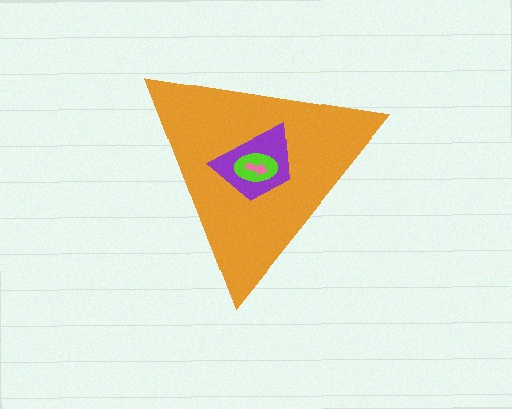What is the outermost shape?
The orange triangle.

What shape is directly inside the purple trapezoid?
The lime ellipse.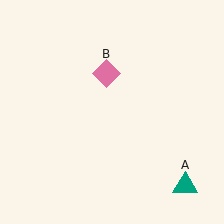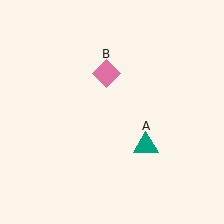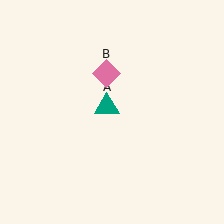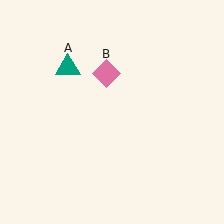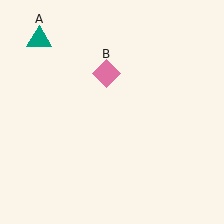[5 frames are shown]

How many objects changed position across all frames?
1 object changed position: teal triangle (object A).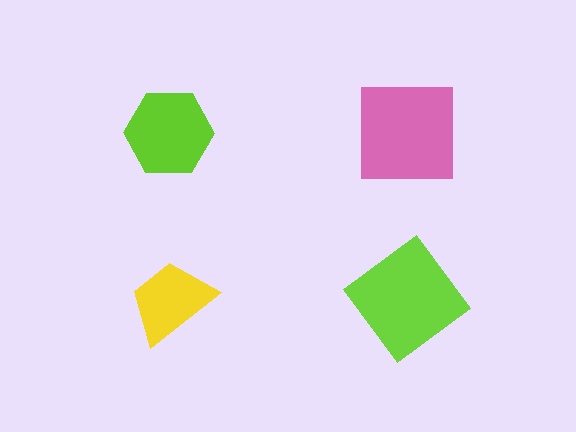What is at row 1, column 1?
A lime hexagon.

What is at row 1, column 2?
A pink square.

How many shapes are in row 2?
2 shapes.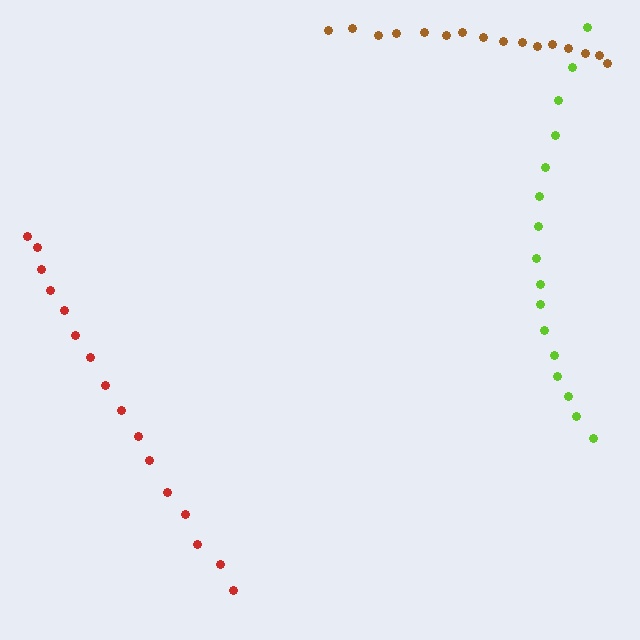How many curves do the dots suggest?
There are 3 distinct paths.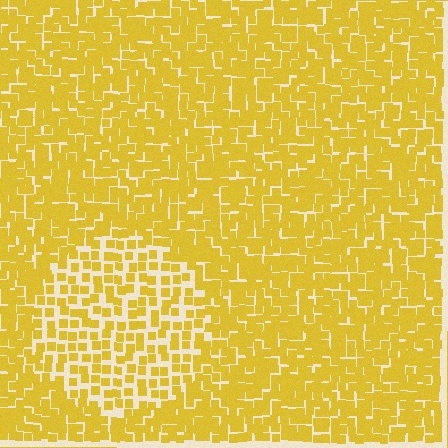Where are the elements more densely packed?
The elements are more densely packed outside the circle boundary.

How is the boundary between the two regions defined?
The boundary is defined by a change in element density (approximately 1.8x ratio). All elements are the same color, size, and shape.